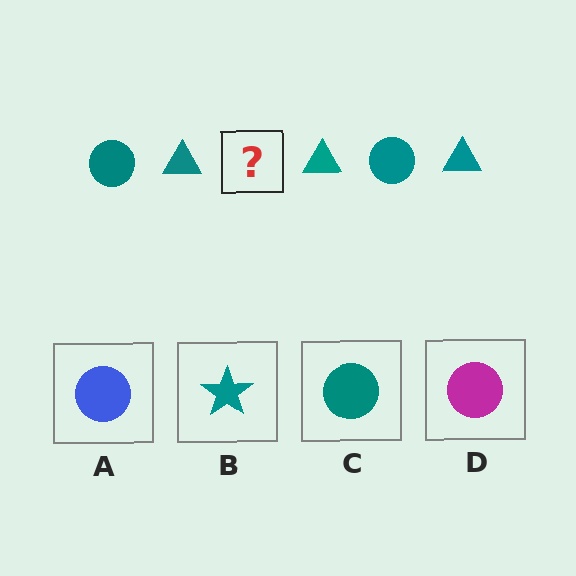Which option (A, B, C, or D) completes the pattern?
C.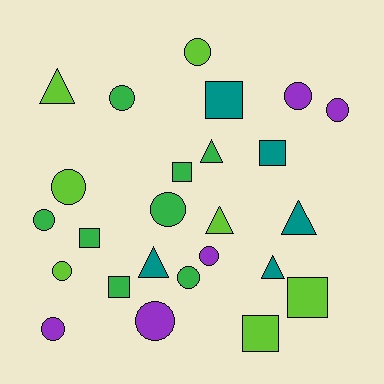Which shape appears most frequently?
Circle, with 12 objects.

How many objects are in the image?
There are 25 objects.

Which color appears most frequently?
Green, with 8 objects.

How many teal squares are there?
There are 2 teal squares.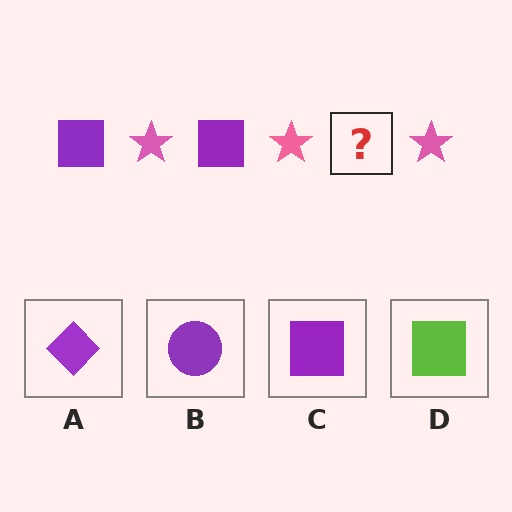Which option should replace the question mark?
Option C.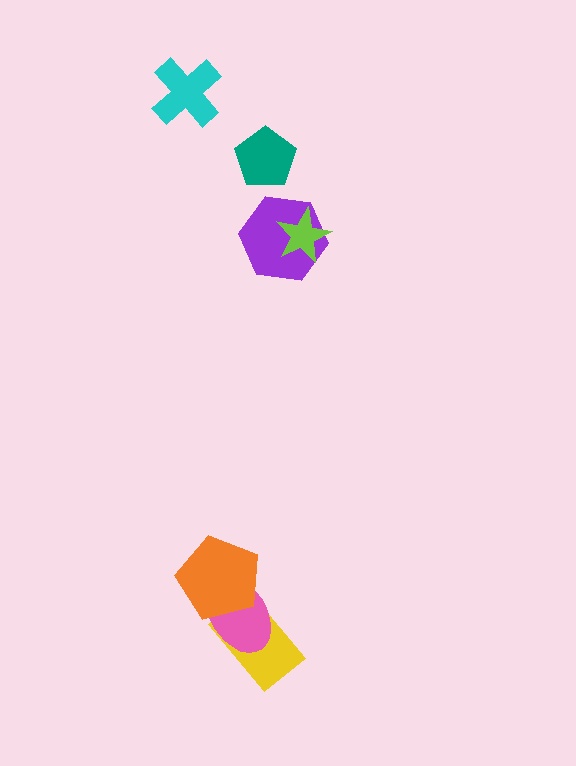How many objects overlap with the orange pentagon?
2 objects overlap with the orange pentagon.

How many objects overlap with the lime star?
1 object overlaps with the lime star.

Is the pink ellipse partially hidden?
Yes, it is partially covered by another shape.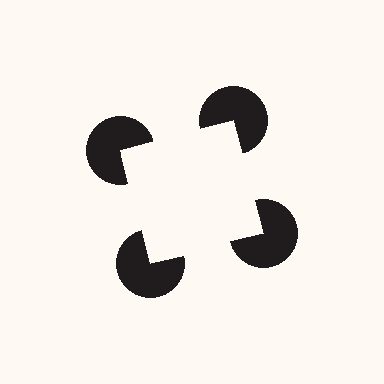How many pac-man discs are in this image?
There are 4 — one at each vertex of the illusory square.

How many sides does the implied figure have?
4 sides.